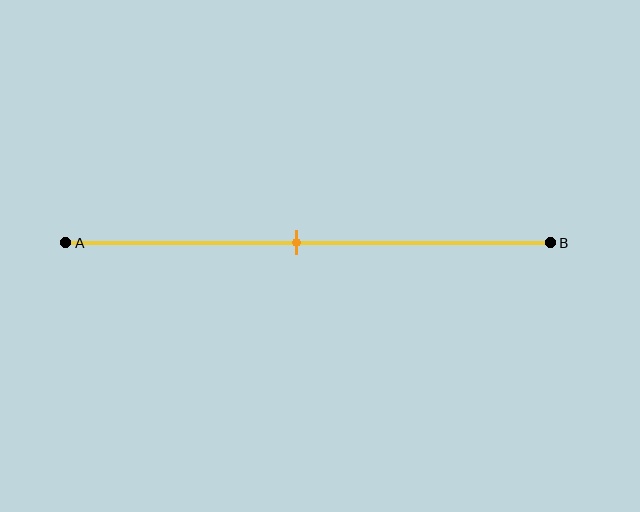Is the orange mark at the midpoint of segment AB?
Yes, the mark is approximately at the midpoint.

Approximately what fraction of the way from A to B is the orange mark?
The orange mark is approximately 50% of the way from A to B.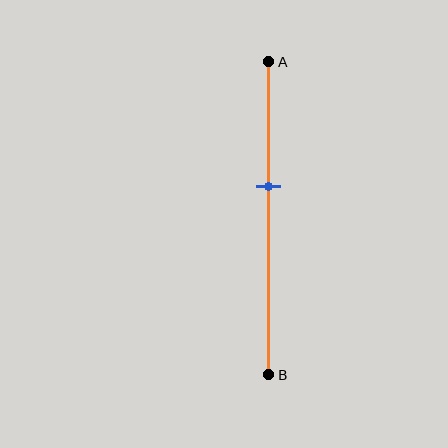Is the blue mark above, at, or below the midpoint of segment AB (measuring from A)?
The blue mark is above the midpoint of segment AB.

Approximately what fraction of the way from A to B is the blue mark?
The blue mark is approximately 40% of the way from A to B.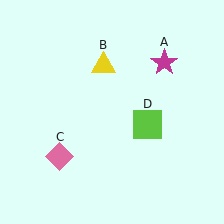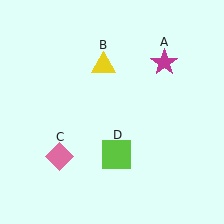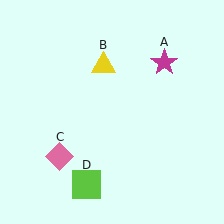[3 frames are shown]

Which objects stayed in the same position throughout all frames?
Magenta star (object A) and yellow triangle (object B) and pink diamond (object C) remained stationary.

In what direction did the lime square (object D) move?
The lime square (object D) moved down and to the left.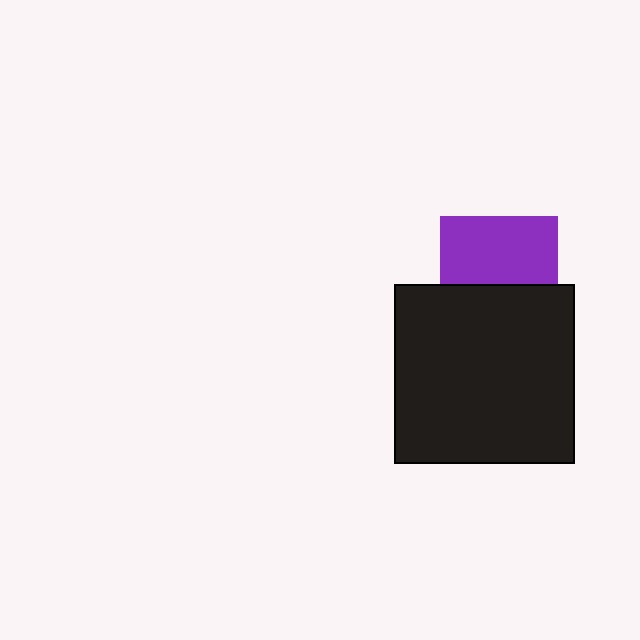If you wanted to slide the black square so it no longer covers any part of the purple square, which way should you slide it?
Slide it down — that is the most direct way to separate the two shapes.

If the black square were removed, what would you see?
You would see the complete purple square.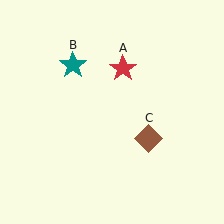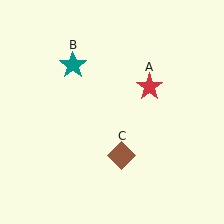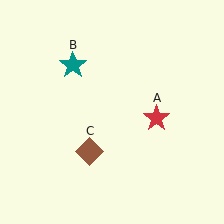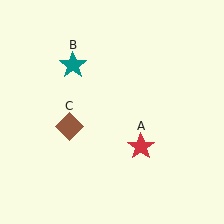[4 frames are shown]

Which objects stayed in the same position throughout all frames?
Teal star (object B) remained stationary.